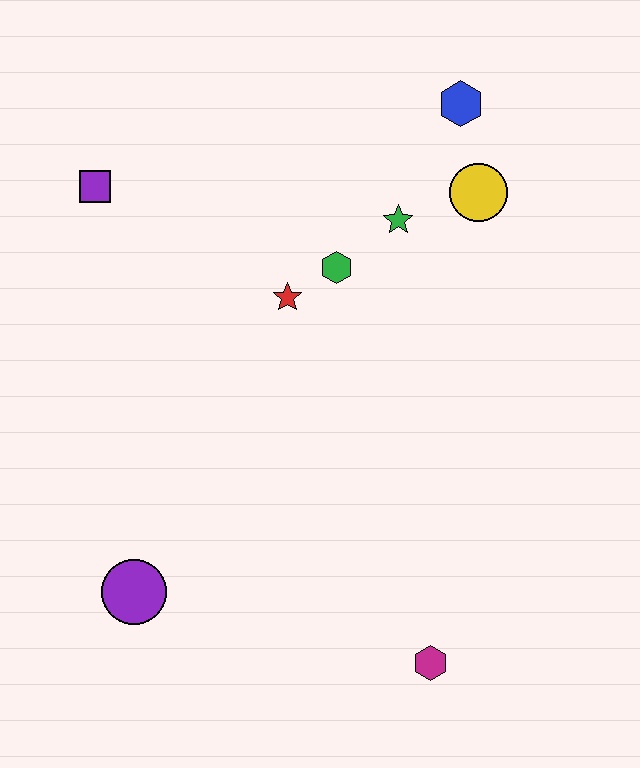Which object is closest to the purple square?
The red star is closest to the purple square.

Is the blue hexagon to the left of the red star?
No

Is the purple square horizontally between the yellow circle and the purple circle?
No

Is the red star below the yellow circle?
Yes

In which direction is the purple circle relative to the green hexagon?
The purple circle is below the green hexagon.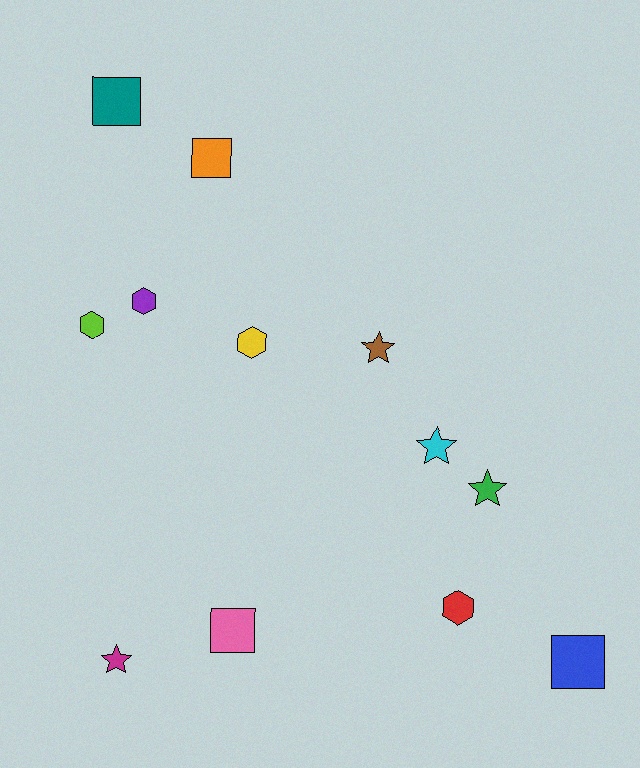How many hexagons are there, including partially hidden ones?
There are 4 hexagons.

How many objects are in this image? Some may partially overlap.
There are 12 objects.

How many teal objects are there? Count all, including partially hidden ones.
There is 1 teal object.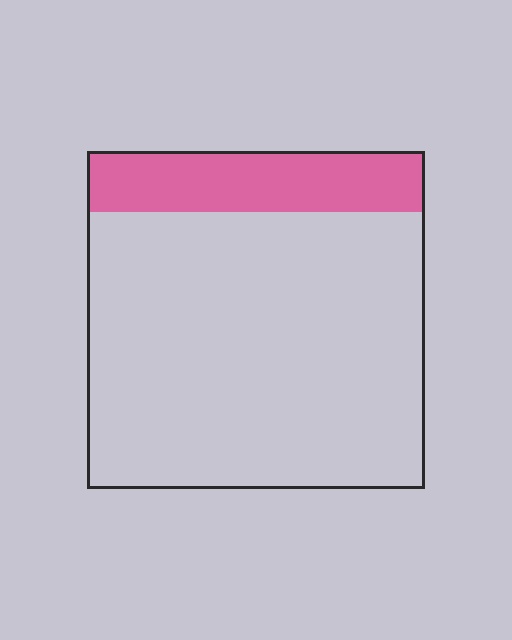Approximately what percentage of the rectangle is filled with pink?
Approximately 20%.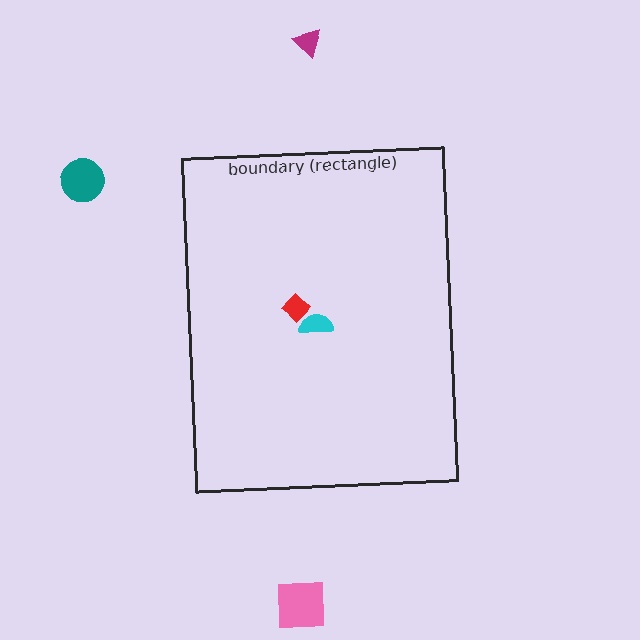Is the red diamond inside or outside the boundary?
Inside.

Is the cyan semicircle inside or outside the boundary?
Inside.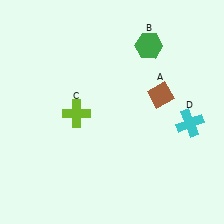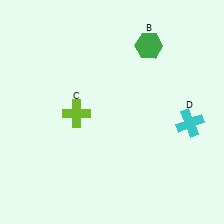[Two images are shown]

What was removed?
The brown diamond (A) was removed in Image 2.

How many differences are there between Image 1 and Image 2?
There is 1 difference between the two images.